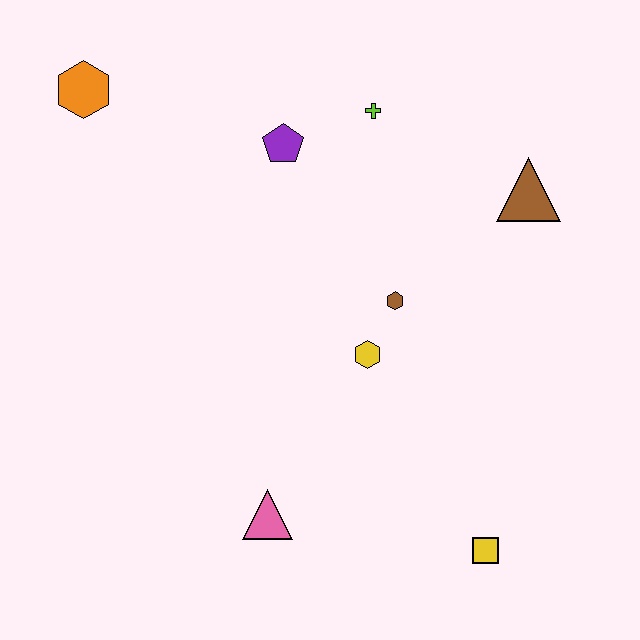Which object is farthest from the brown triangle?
The orange hexagon is farthest from the brown triangle.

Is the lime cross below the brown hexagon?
No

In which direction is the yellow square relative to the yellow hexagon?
The yellow square is below the yellow hexagon.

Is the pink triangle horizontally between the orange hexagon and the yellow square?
Yes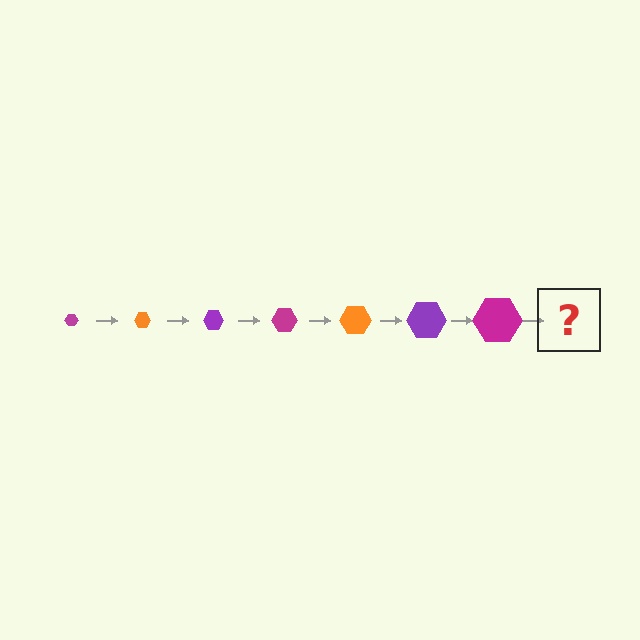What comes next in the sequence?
The next element should be an orange hexagon, larger than the previous one.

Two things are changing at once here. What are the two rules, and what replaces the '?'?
The two rules are that the hexagon grows larger each step and the color cycles through magenta, orange, and purple. The '?' should be an orange hexagon, larger than the previous one.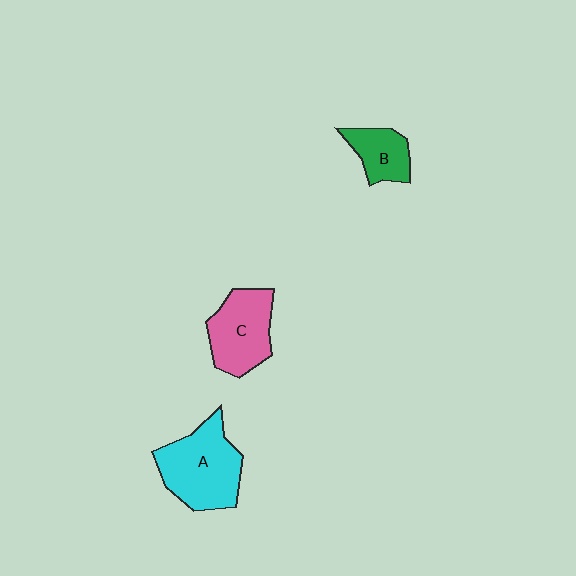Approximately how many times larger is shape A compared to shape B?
Approximately 2.0 times.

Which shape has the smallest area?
Shape B (green).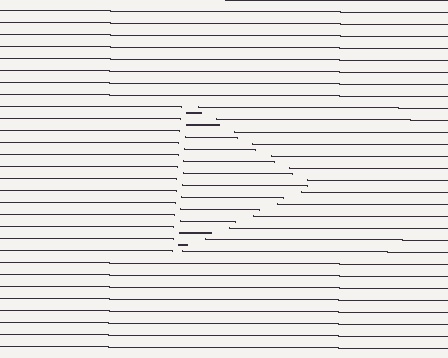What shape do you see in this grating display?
An illusory triangle. The interior of the shape contains the same grating, shifted by half a period — the contour is defined by the phase discontinuity where line-ends from the inner and outer gratings abut.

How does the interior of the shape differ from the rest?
The interior of the shape contains the same grating, shifted by half a period — the contour is defined by the phase discontinuity where line-ends from the inner and outer gratings abut.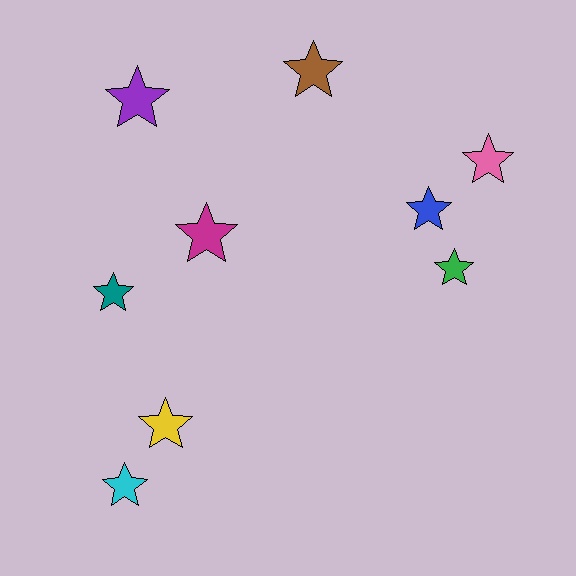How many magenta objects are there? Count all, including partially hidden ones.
There is 1 magenta object.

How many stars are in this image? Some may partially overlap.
There are 9 stars.